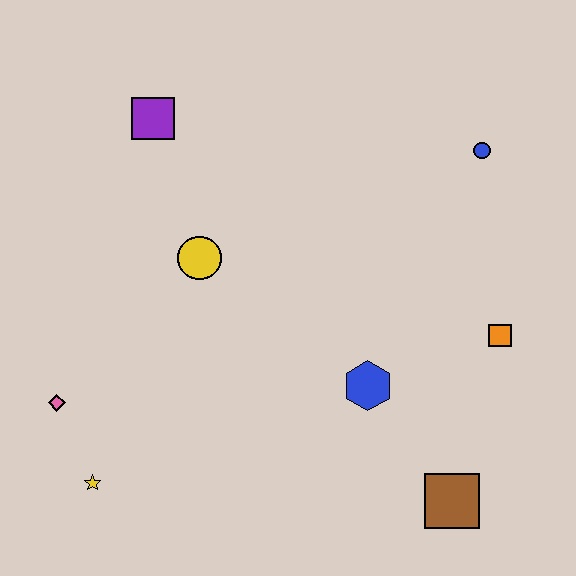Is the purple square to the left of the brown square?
Yes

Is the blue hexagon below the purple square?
Yes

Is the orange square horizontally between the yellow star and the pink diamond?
No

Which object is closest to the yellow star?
The pink diamond is closest to the yellow star.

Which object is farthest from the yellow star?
The blue circle is farthest from the yellow star.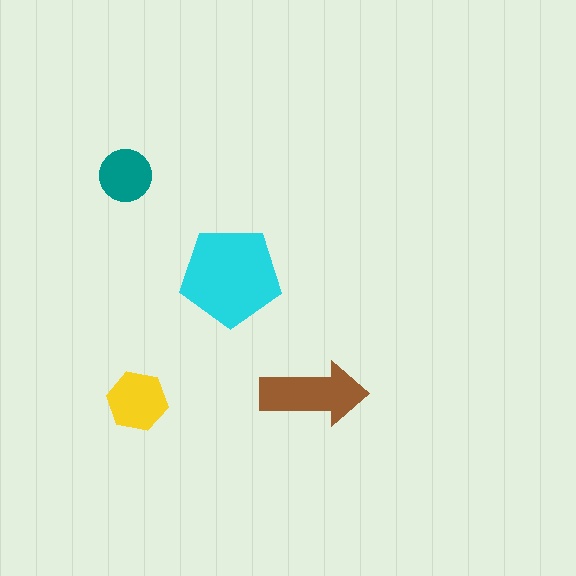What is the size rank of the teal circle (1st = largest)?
4th.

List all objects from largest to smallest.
The cyan pentagon, the brown arrow, the yellow hexagon, the teal circle.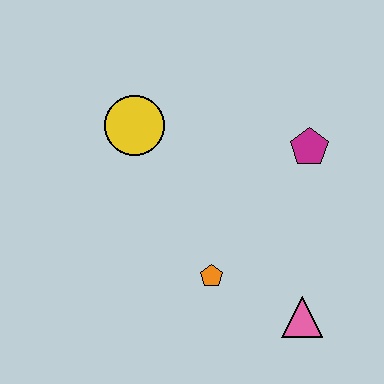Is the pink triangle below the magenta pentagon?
Yes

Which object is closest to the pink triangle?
The orange pentagon is closest to the pink triangle.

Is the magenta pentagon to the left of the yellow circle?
No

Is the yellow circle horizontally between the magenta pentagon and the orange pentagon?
No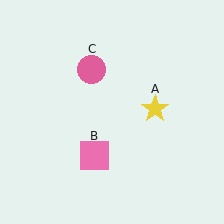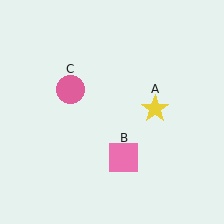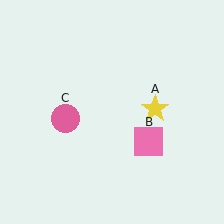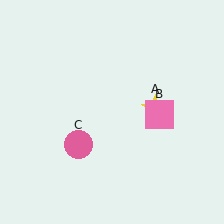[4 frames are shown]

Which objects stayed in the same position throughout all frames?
Yellow star (object A) remained stationary.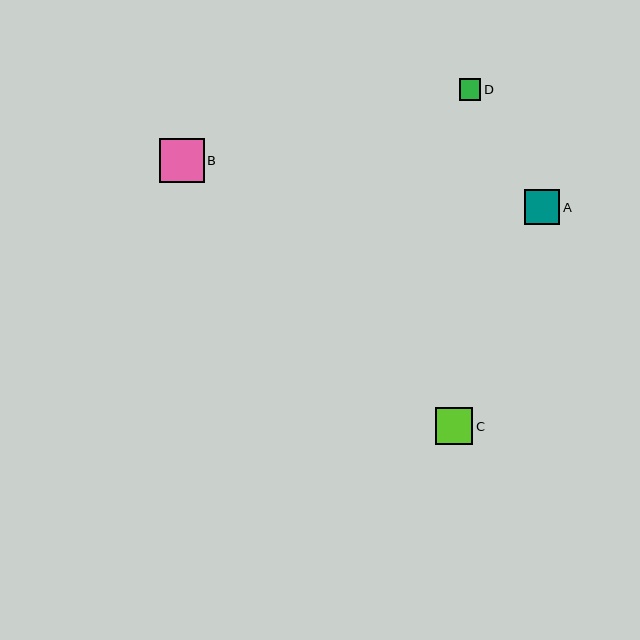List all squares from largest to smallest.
From largest to smallest: B, C, A, D.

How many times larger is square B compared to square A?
Square B is approximately 1.2 times the size of square A.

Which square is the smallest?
Square D is the smallest with a size of approximately 21 pixels.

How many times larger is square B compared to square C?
Square B is approximately 1.2 times the size of square C.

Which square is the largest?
Square B is the largest with a size of approximately 44 pixels.